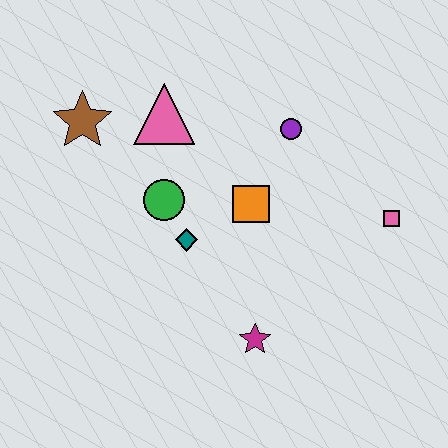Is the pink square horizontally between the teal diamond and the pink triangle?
No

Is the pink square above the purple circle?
No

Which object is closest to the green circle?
The teal diamond is closest to the green circle.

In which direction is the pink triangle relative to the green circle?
The pink triangle is above the green circle.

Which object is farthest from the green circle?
The pink square is farthest from the green circle.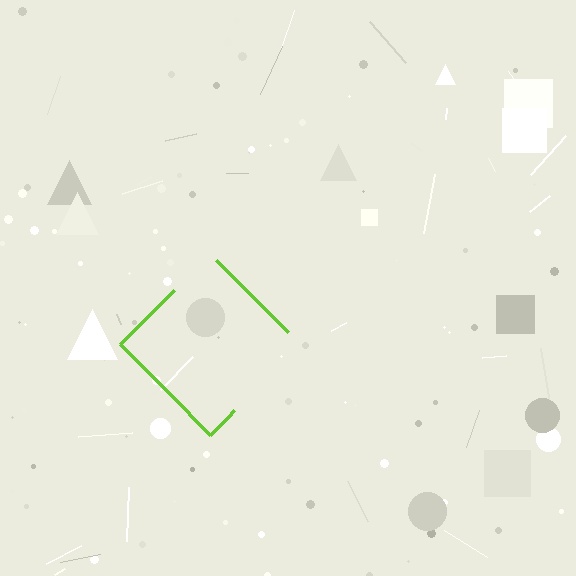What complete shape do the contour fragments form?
The contour fragments form a diamond.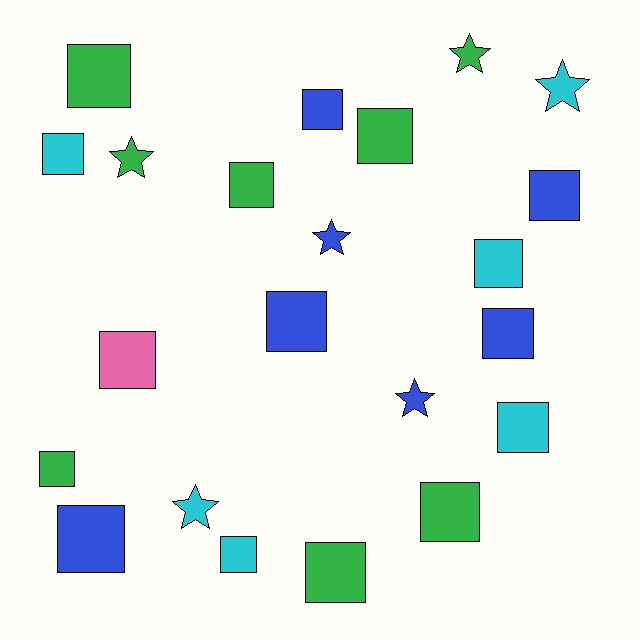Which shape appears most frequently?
Square, with 16 objects.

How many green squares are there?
There are 6 green squares.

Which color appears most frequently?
Green, with 8 objects.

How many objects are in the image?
There are 22 objects.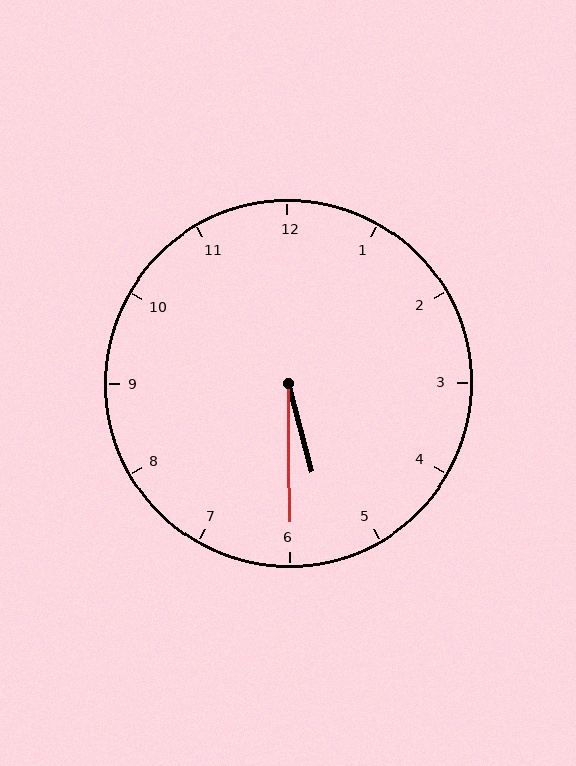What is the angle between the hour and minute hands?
Approximately 15 degrees.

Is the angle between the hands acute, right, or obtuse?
It is acute.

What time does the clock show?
5:30.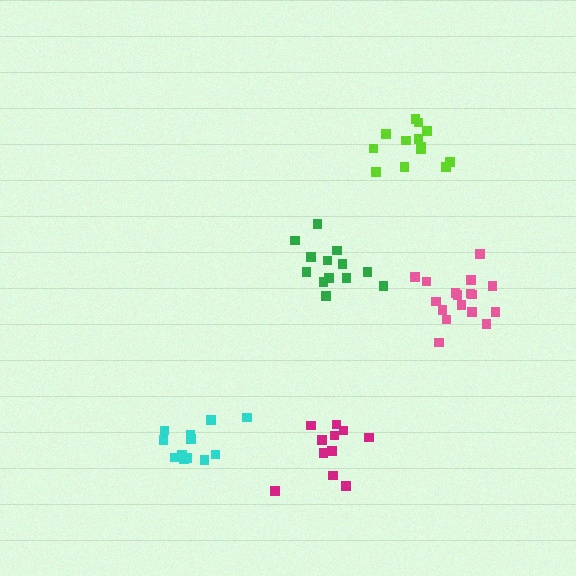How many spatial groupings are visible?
There are 5 spatial groupings.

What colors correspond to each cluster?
The clusters are colored: green, cyan, magenta, lime, pink.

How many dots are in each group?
Group 1: 13 dots, Group 2: 12 dots, Group 3: 11 dots, Group 4: 13 dots, Group 5: 17 dots (66 total).